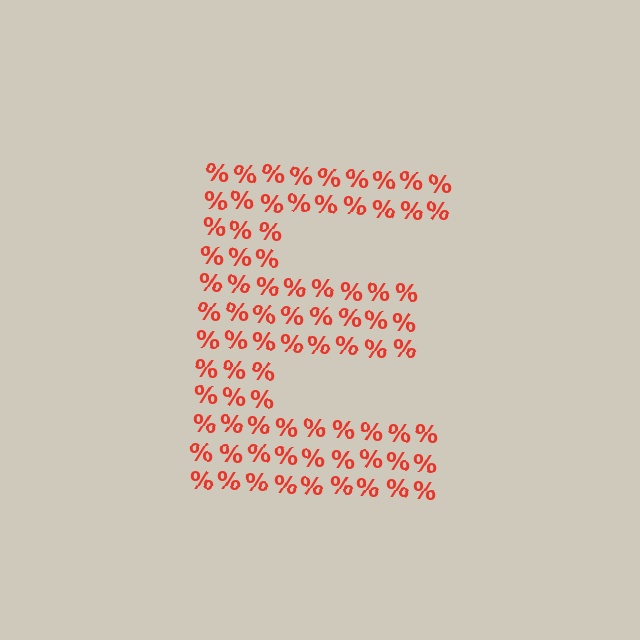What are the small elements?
The small elements are percent signs.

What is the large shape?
The large shape is the letter E.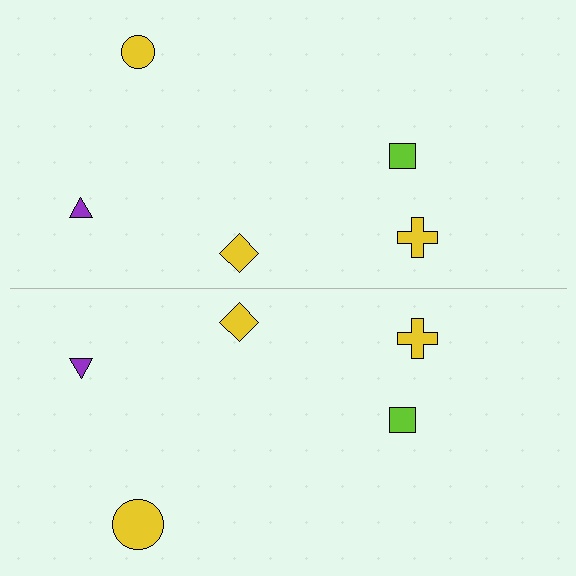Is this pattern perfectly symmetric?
No, the pattern is not perfectly symmetric. The yellow circle on the bottom side has a different size than its mirror counterpart.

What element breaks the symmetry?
The yellow circle on the bottom side has a different size than its mirror counterpart.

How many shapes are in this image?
There are 10 shapes in this image.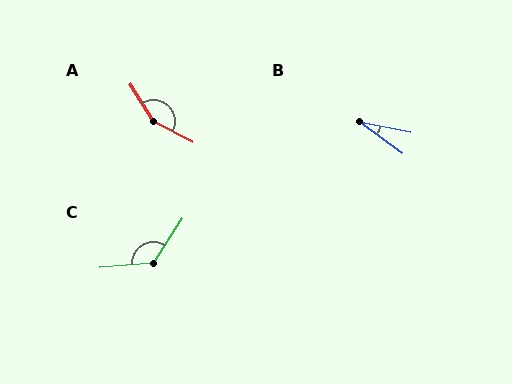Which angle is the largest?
A, at approximately 150 degrees.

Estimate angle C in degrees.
Approximately 128 degrees.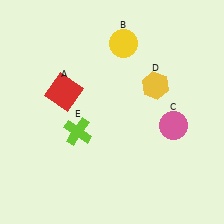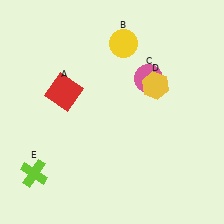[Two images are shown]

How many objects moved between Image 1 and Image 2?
2 objects moved between the two images.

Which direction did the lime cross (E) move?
The lime cross (E) moved left.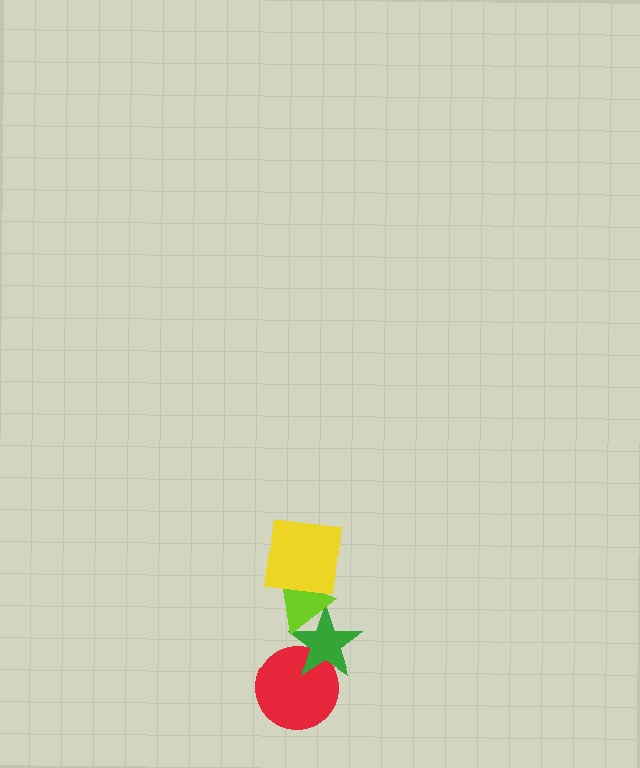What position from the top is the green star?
The green star is 3rd from the top.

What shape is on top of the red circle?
The green star is on top of the red circle.